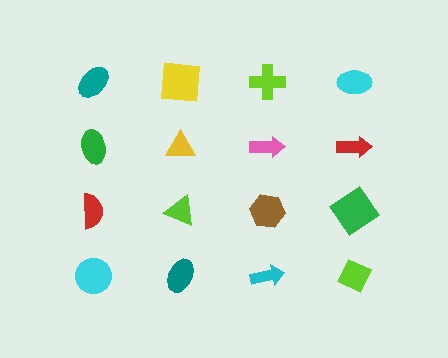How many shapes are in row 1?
4 shapes.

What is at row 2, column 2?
A yellow triangle.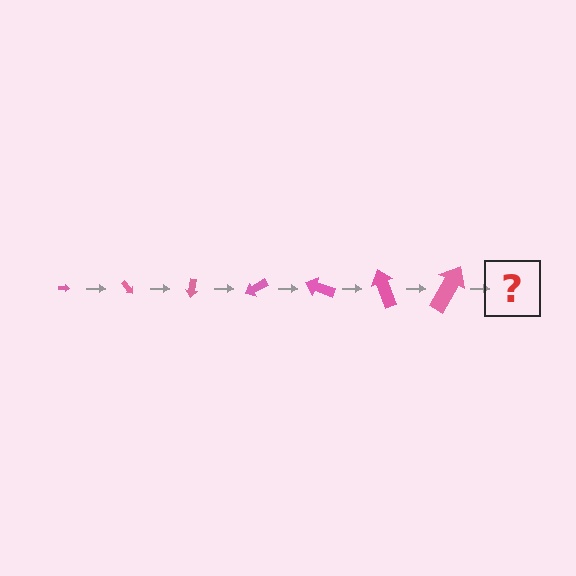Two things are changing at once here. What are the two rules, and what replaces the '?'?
The two rules are that the arrow grows larger each step and it rotates 50 degrees each step. The '?' should be an arrow, larger than the previous one and rotated 350 degrees from the start.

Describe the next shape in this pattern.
It should be an arrow, larger than the previous one and rotated 350 degrees from the start.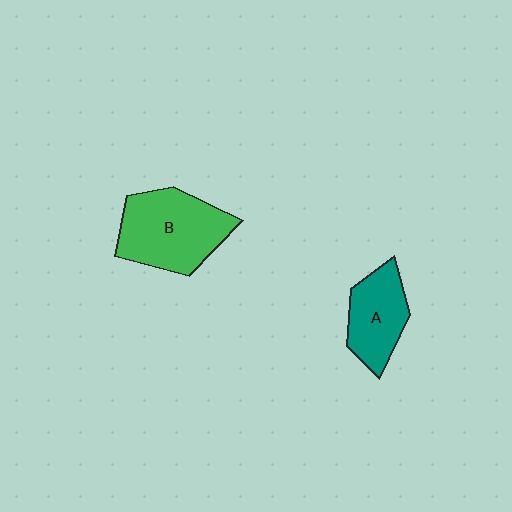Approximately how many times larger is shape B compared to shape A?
Approximately 1.5 times.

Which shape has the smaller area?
Shape A (teal).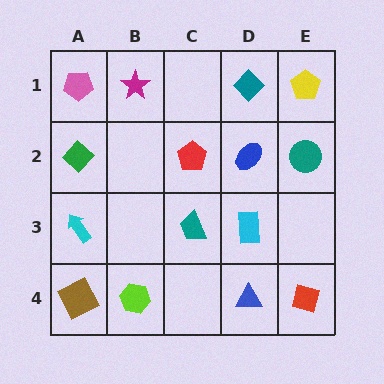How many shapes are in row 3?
3 shapes.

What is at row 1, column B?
A magenta star.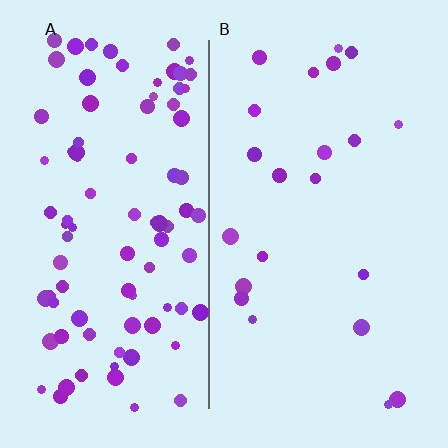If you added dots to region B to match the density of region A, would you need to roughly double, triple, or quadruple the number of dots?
Approximately quadruple.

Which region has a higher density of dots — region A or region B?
A (the left).